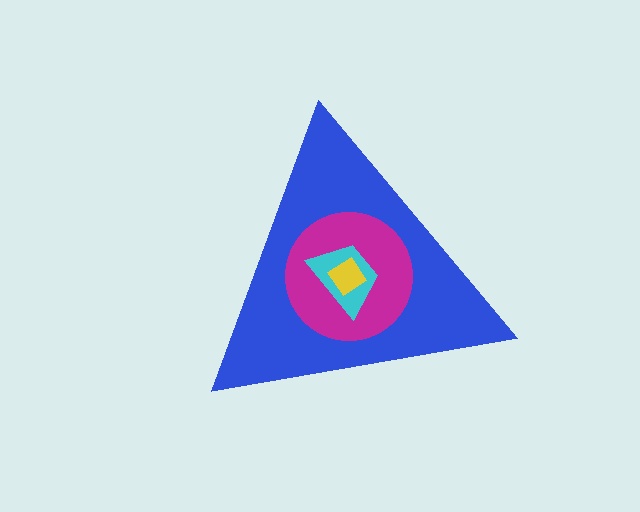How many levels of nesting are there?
4.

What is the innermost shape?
The yellow diamond.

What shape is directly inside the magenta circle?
The cyan trapezoid.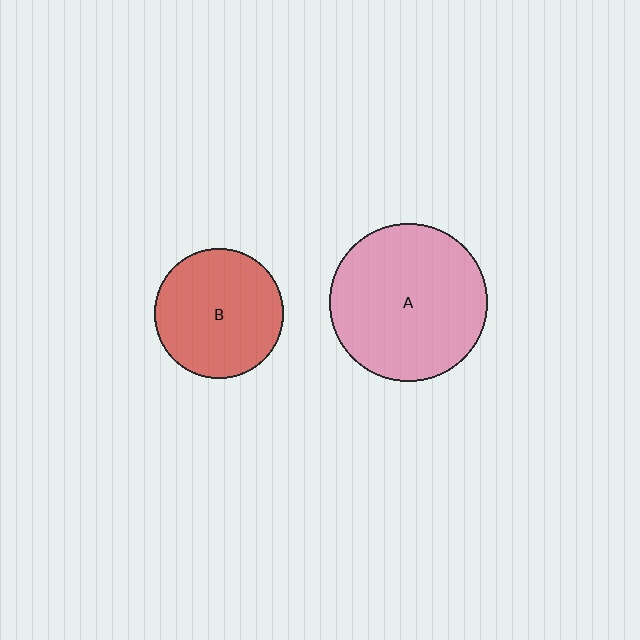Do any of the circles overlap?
No, none of the circles overlap.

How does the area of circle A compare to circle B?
Approximately 1.5 times.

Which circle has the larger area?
Circle A (pink).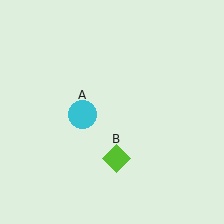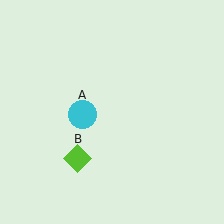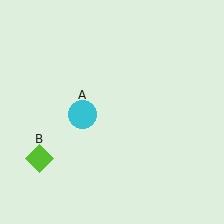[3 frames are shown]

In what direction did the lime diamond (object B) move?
The lime diamond (object B) moved left.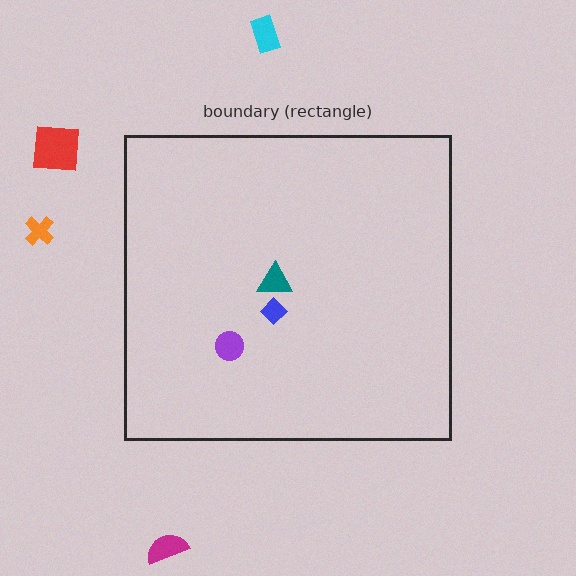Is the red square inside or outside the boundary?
Outside.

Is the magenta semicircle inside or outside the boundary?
Outside.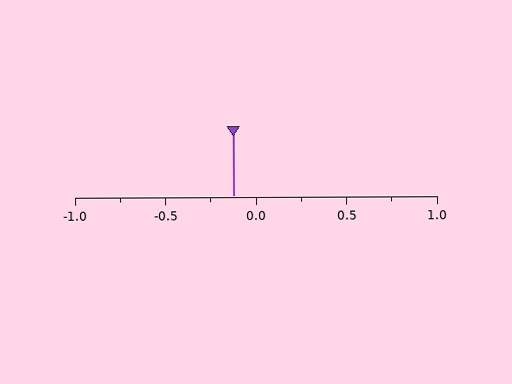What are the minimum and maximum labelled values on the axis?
The axis runs from -1.0 to 1.0.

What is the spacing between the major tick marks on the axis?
The major ticks are spaced 0.5 apart.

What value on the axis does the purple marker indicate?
The marker indicates approximately -0.12.